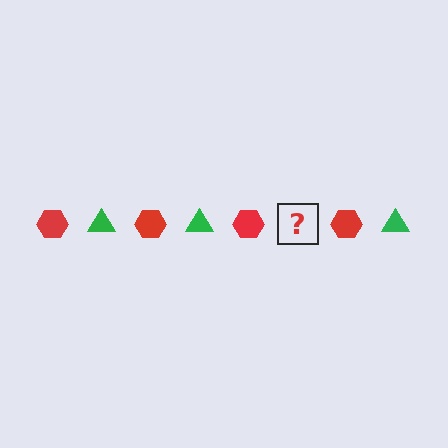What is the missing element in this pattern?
The missing element is a green triangle.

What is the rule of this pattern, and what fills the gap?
The rule is that the pattern alternates between red hexagon and green triangle. The gap should be filled with a green triangle.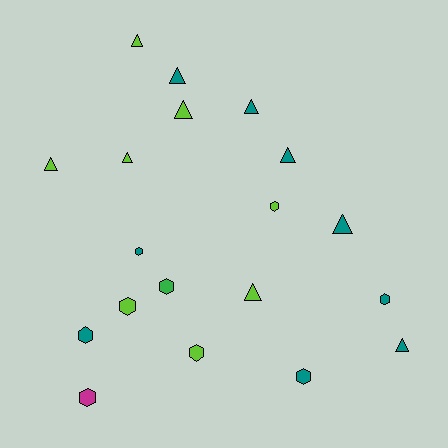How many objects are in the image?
There are 19 objects.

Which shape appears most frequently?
Triangle, with 10 objects.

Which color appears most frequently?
Teal, with 9 objects.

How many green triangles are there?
There are no green triangles.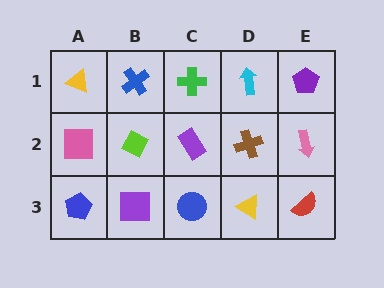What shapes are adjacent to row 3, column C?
A purple rectangle (row 2, column C), a purple square (row 3, column B), a yellow triangle (row 3, column D).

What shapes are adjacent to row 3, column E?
A pink arrow (row 2, column E), a yellow triangle (row 3, column D).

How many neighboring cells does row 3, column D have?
3.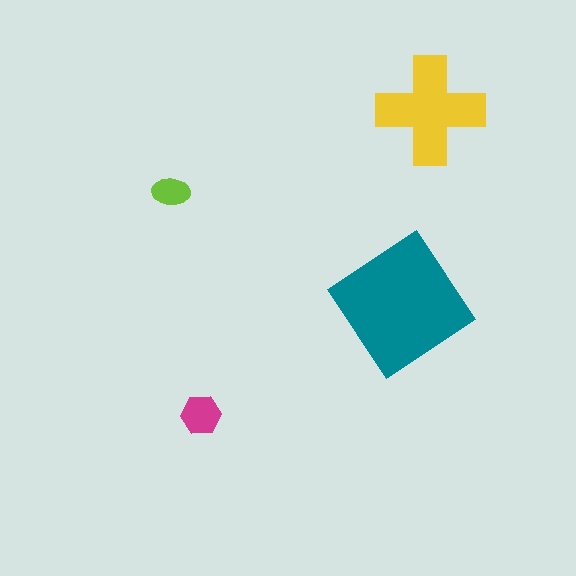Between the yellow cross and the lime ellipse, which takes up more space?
The yellow cross.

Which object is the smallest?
The lime ellipse.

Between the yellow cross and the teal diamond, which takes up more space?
The teal diamond.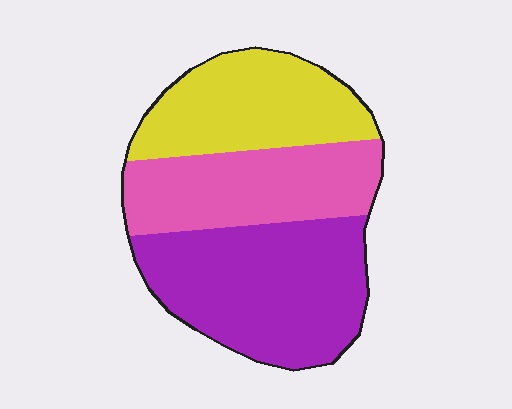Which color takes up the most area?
Purple, at roughly 40%.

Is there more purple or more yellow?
Purple.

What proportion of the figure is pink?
Pink takes up about one third (1/3) of the figure.